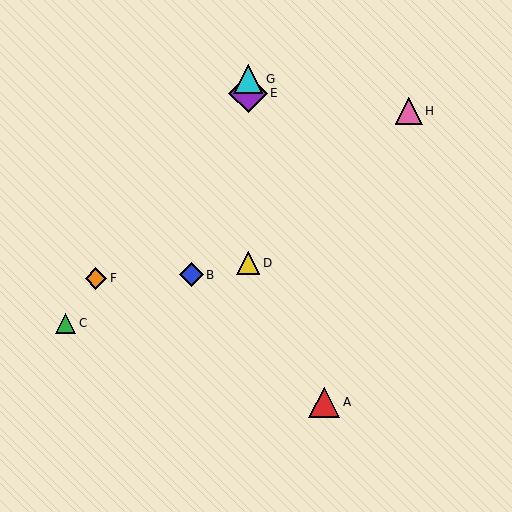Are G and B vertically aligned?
No, G is at x≈248 and B is at x≈191.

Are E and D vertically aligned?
Yes, both are at x≈248.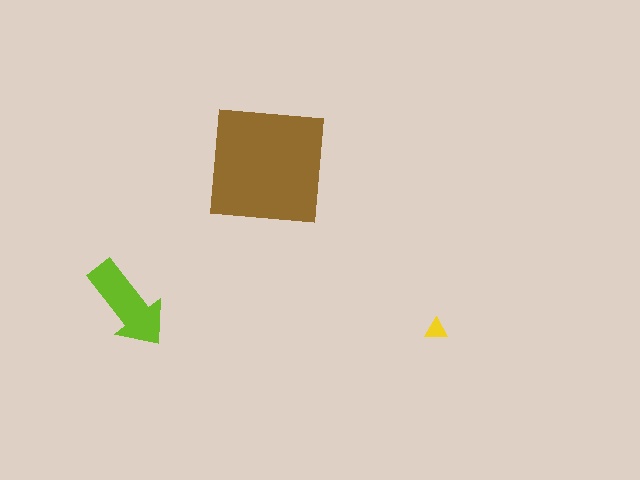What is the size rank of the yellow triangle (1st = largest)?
3rd.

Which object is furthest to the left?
The lime arrow is leftmost.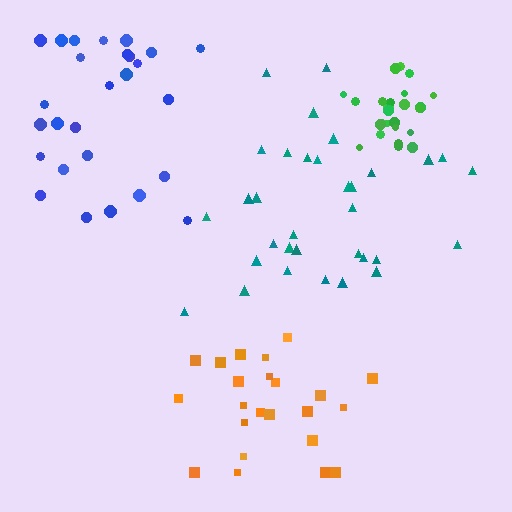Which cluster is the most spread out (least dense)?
Blue.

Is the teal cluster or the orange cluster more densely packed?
Orange.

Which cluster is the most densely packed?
Green.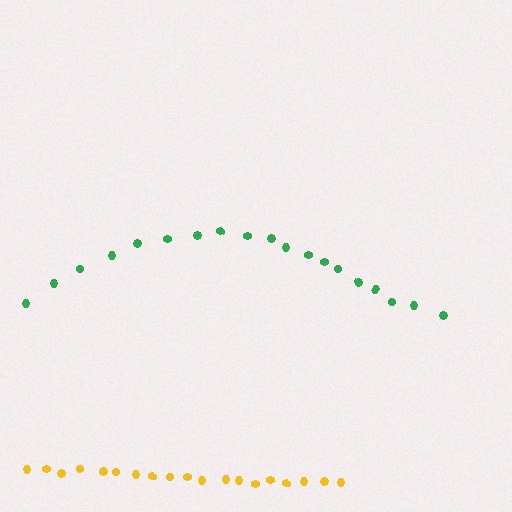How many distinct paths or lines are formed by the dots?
There are 2 distinct paths.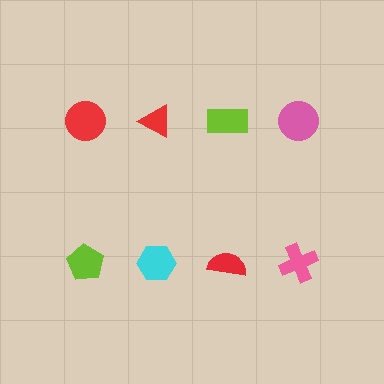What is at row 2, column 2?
A cyan hexagon.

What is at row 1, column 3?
A lime rectangle.